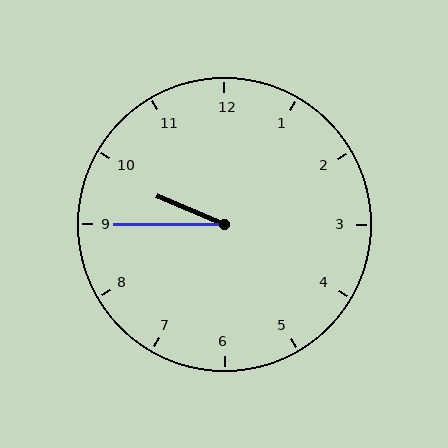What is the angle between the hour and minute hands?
Approximately 22 degrees.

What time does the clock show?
9:45.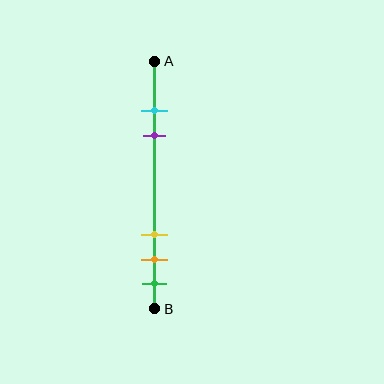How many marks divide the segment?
There are 5 marks dividing the segment.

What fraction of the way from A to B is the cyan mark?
The cyan mark is approximately 20% (0.2) of the way from A to B.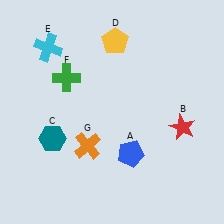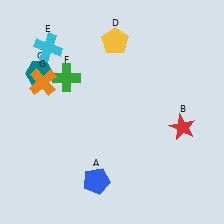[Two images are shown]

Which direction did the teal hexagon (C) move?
The teal hexagon (C) moved up.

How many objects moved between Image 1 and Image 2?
3 objects moved between the two images.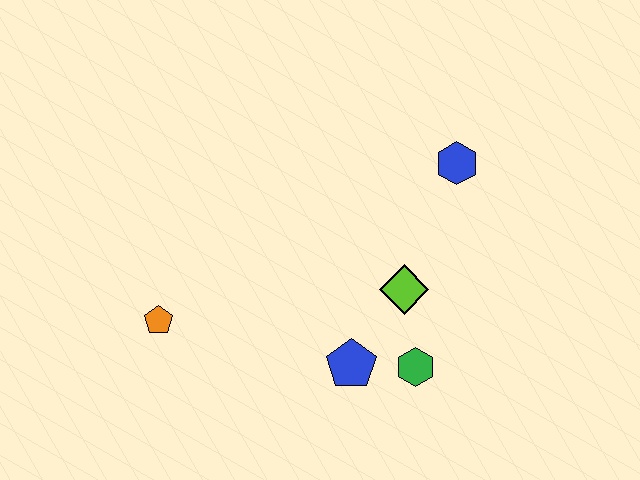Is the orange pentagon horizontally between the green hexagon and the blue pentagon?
No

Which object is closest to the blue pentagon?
The green hexagon is closest to the blue pentagon.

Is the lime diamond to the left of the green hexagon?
Yes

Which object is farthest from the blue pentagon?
The blue hexagon is farthest from the blue pentagon.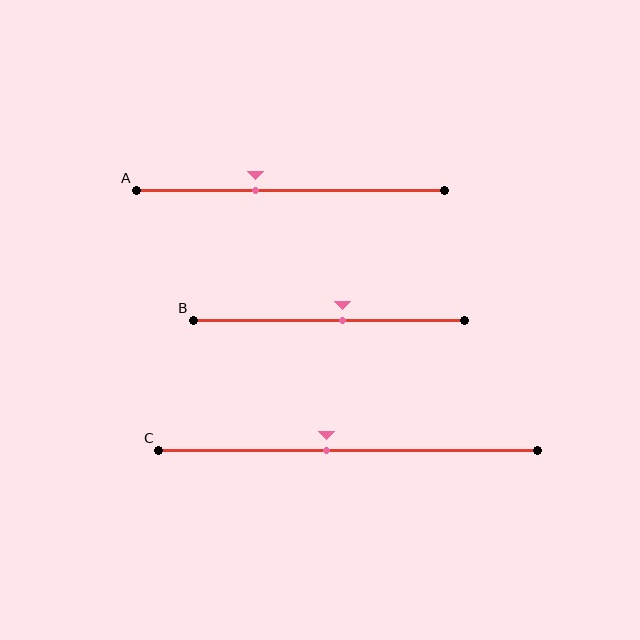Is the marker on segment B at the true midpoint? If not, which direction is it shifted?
No, the marker on segment B is shifted to the right by about 5% of the segment length.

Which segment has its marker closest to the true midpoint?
Segment B has its marker closest to the true midpoint.